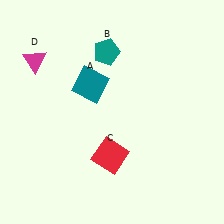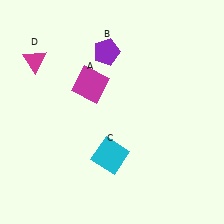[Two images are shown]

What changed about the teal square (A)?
In Image 1, A is teal. In Image 2, it changed to magenta.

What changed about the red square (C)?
In Image 1, C is red. In Image 2, it changed to cyan.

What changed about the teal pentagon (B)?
In Image 1, B is teal. In Image 2, it changed to purple.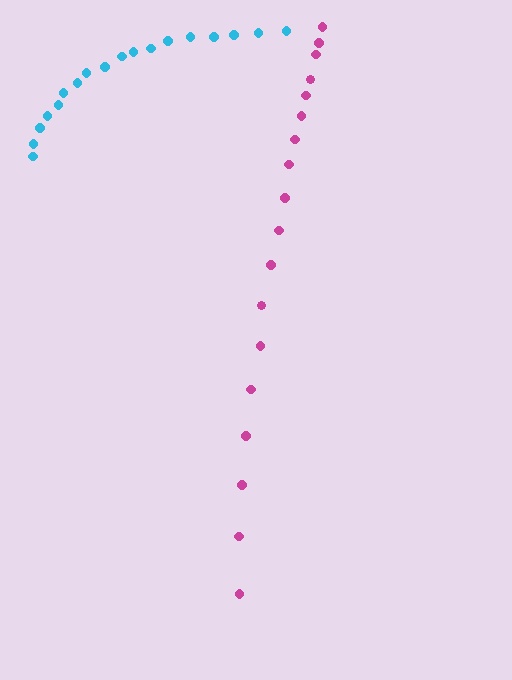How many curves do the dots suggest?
There are 2 distinct paths.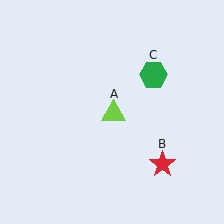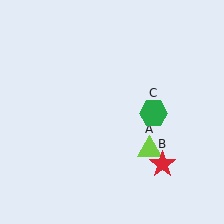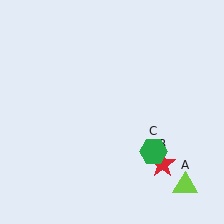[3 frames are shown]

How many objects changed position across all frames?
2 objects changed position: lime triangle (object A), green hexagon (object C).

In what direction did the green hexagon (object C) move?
The green hexagon (object C) moved down.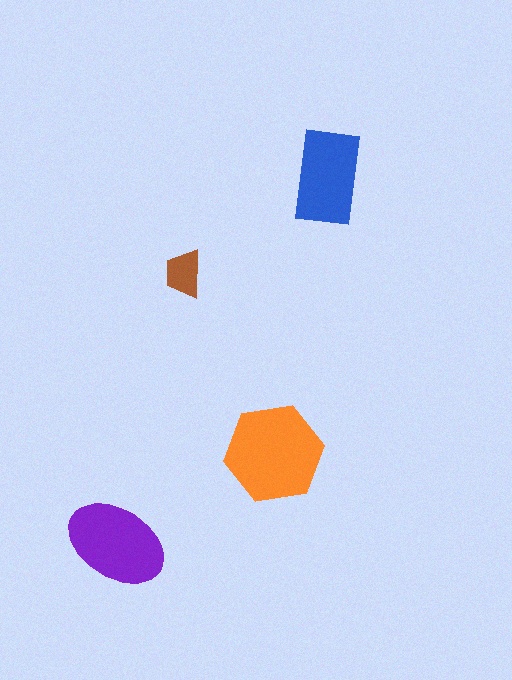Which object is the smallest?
The brown trapezoid.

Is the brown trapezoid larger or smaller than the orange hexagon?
Smaller.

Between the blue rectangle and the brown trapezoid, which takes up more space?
The blue rectangle.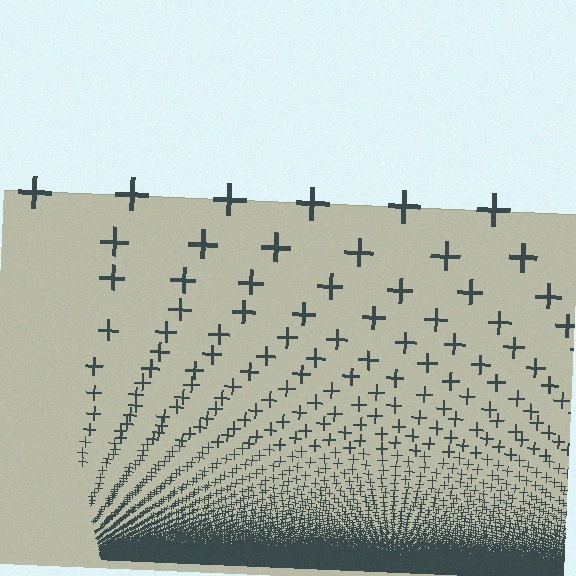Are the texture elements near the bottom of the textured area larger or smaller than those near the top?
Smaller. The gradient is inverted — elements near the bottom are smaller and denser.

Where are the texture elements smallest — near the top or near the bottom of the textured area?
Near the bottom.